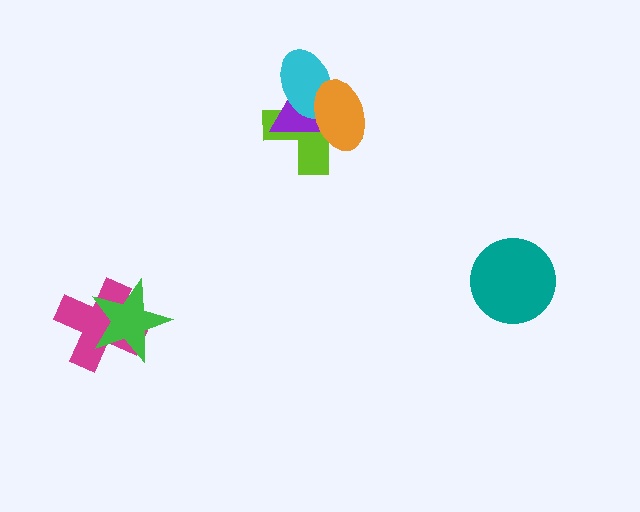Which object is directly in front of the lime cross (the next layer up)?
The purple triangle is directly in front of the lime cross.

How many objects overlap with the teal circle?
0 objects overlap with the teal circle.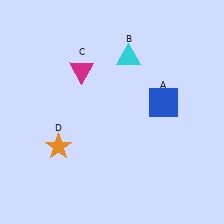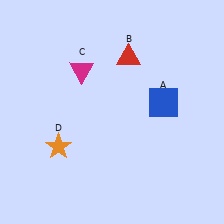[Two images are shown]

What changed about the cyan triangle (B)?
In Image 1, B is cyan. In Image 2, it changed to red.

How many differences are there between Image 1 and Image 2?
There is 1 difference between the two images.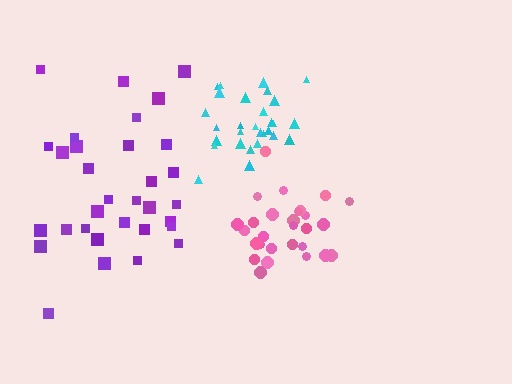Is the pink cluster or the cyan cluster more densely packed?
Cyan.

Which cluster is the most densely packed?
Cyan.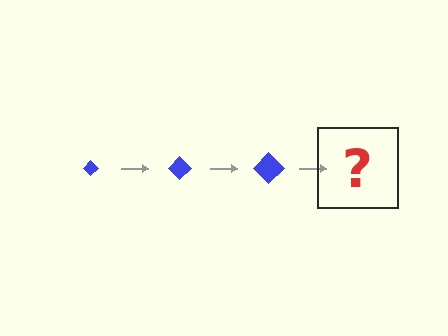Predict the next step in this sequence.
The next step is a blue diamond, larger than the previous one.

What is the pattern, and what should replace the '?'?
The pattern is that the diamond gets progressively larger each step. The '?' should be a blue diamond, larger than the previous one.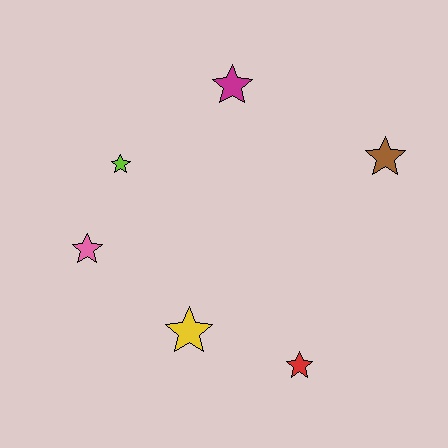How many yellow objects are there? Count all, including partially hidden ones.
There is 1 yellow object.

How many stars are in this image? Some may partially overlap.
There are 6 stars.